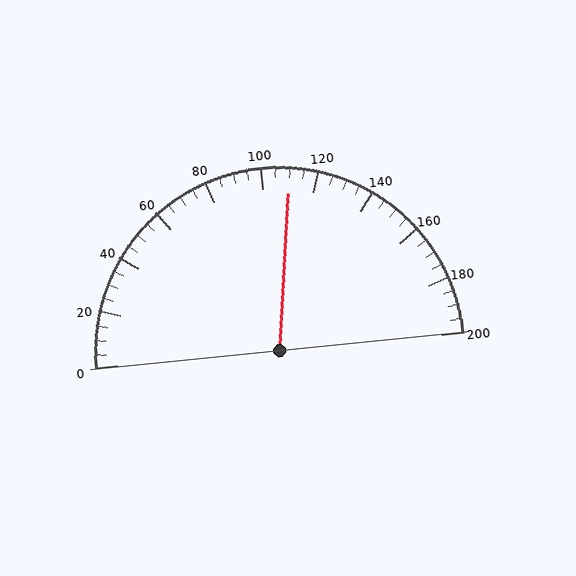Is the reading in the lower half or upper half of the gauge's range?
The reading is in the upper half of the range (0 to 200).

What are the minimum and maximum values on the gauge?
The gauge ranges from 0 to 200.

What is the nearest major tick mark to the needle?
The nearest major tick mark is 120.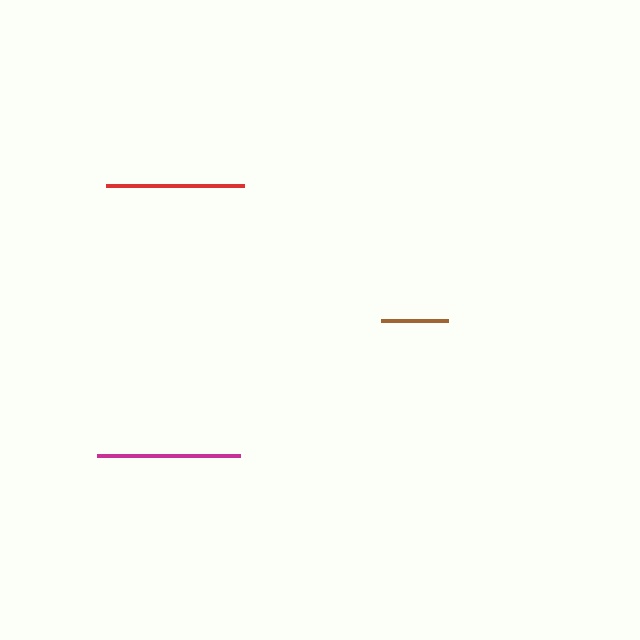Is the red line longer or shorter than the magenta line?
The magenta line is longer than the red line.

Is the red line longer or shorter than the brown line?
The red line is longer than the brown line.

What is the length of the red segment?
The red segment is approximately 138 pixels long.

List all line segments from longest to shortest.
From longest to shortest: magenta, red, brown.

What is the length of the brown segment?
The brown segment is approximately 68 pixels long.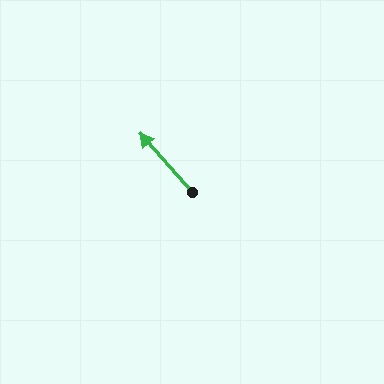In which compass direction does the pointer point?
Northwest.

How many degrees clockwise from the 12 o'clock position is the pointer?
Approximately 318 degrees.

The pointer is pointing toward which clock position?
Roughly 11 o'clock.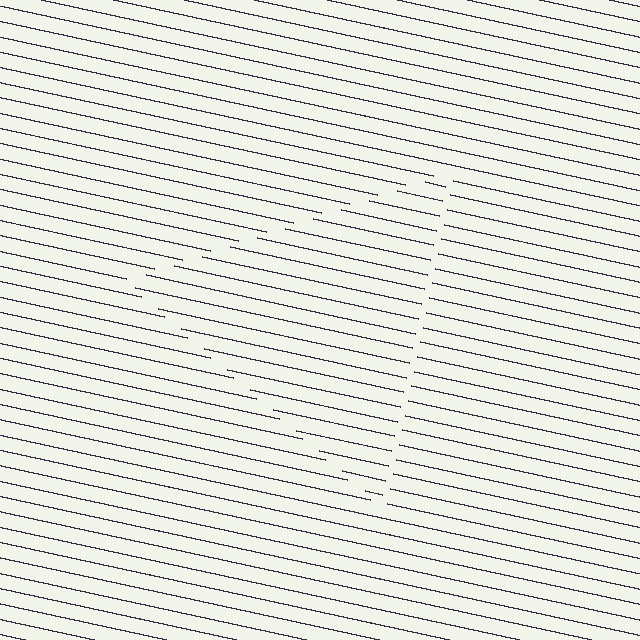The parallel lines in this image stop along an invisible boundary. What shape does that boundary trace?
An illusory triangle. The interior of the shape contains the same grating, shifted by half a period — the contour is defined by the phase discontinuity where line-ends from the inner and outer gratings abut.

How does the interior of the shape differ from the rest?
The interior of the shape contains the same grating, shifted by half a period — the contour is defined by the phase discontinuity where line-ends from the inner and outer gratings abut.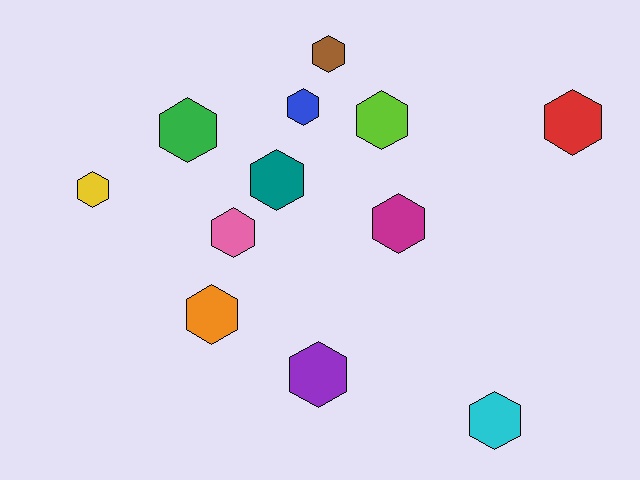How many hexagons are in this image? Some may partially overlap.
There are 12 hexagons.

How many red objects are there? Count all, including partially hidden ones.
There is 1 red object.